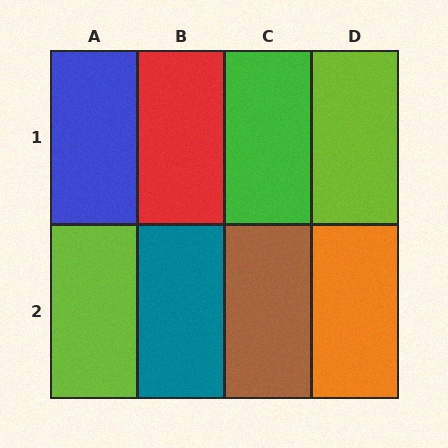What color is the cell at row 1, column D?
Lime.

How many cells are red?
1 cell is red.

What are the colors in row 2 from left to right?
Lime, teal, brown, orange.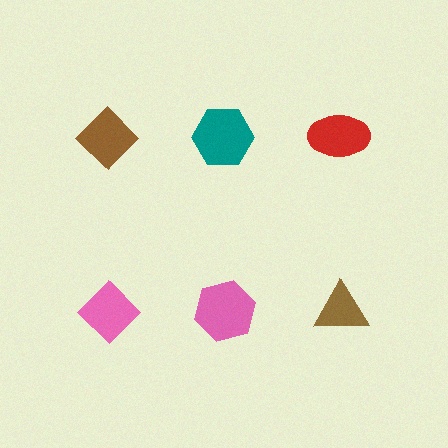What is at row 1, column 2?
A teal hexagon.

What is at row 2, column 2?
A pink hexagon.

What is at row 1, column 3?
A red ellipse.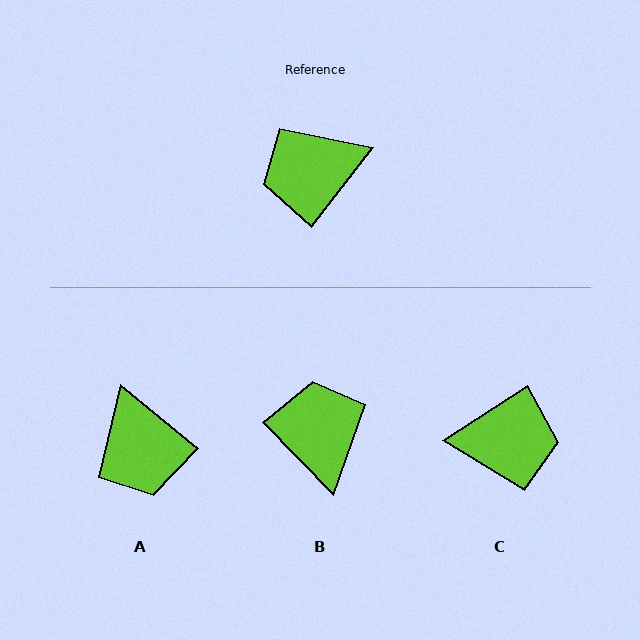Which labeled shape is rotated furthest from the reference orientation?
C, about 160 degrees away.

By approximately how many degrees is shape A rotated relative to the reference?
Approximately 88 degrees counter-clockwise.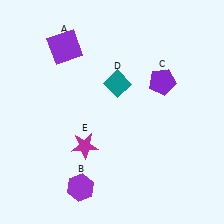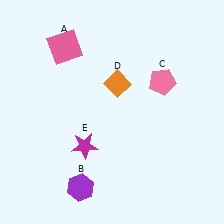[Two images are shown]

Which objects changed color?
A changed from purple to pink. C changed from purple to pink. D changed from teal to orange.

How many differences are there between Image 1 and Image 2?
There are 3 differences between the two images.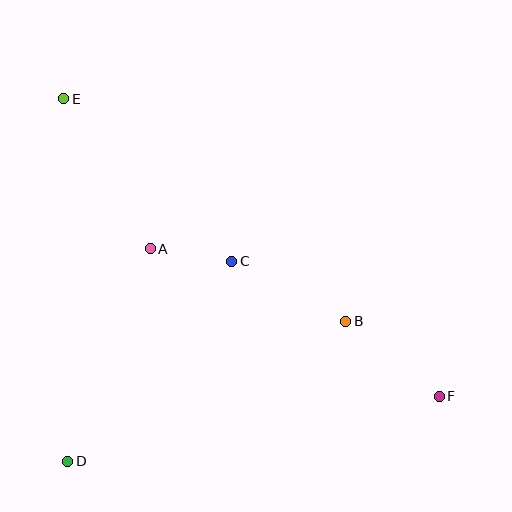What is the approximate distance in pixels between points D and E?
The distance between D and E is approximately 363 pixels.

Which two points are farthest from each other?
Points E and F are farthest from each other.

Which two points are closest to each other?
Points A and C are closest to each other.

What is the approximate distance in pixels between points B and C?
The distance between B and C is approximately 129 pixels.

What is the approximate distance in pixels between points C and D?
The distance between C and D is approximately 259 pixels.